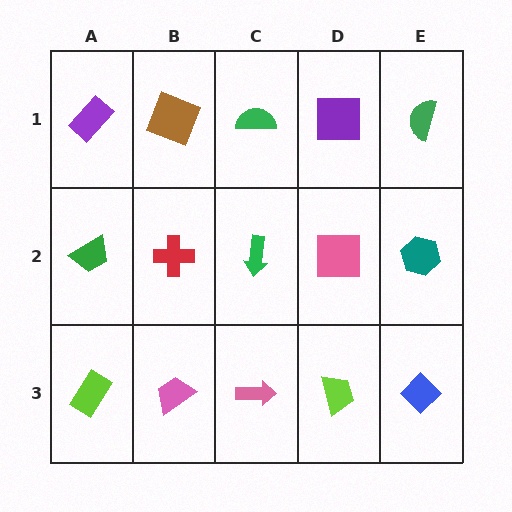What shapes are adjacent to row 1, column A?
A green trapezoid (row 2, column A), a brown square (row 1, column B).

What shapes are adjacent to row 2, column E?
A green semicircle (row 1, column E), a blue diamond (row 3, column E), a pink square (row 2, column D).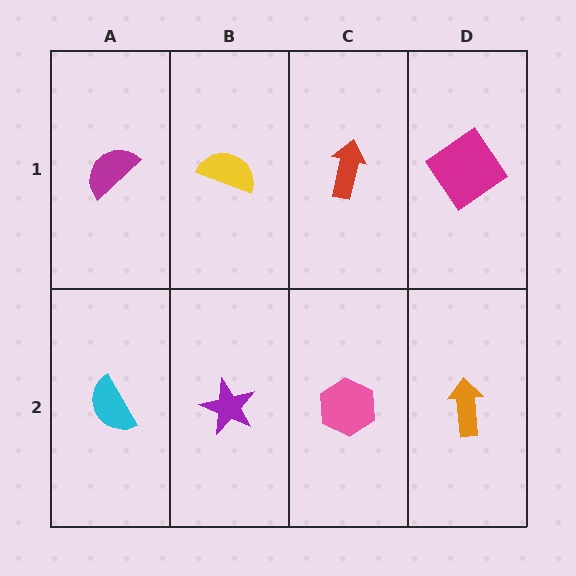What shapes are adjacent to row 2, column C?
A red arrow (row 1, column C), a purple star (row 2, column B), an orange arrow (row 2, column D).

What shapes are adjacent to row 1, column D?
An orange arrow (row 2, column D), a red arrow (row 1, column C).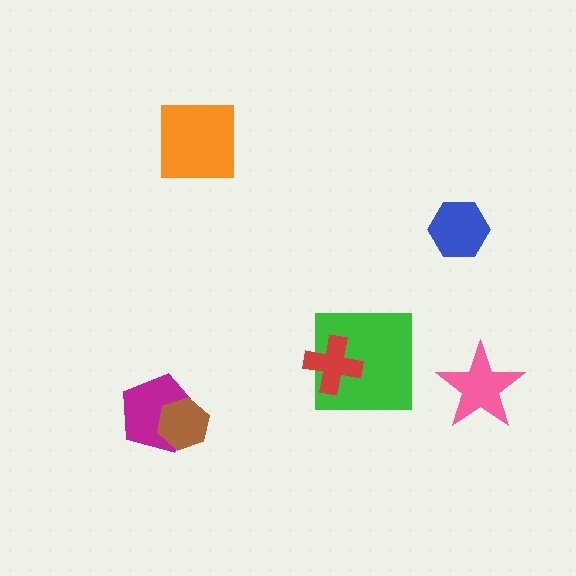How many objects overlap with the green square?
1 object overlaps with the green square.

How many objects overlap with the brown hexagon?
1 object overlaps with the brown hexagon.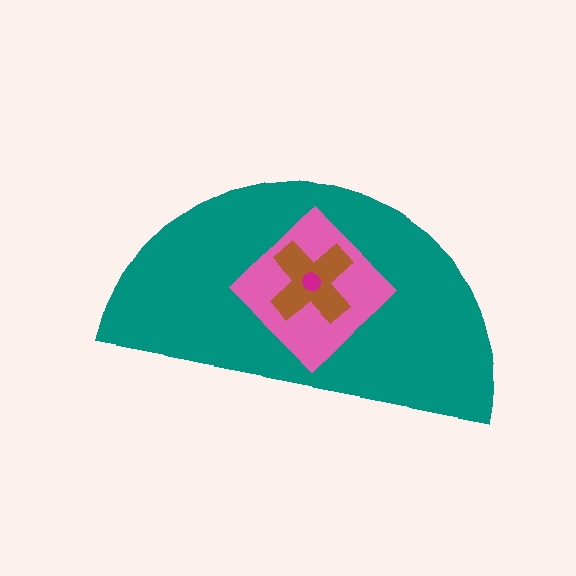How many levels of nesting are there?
4.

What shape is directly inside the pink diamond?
The brown cross.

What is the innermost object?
The magenta circle.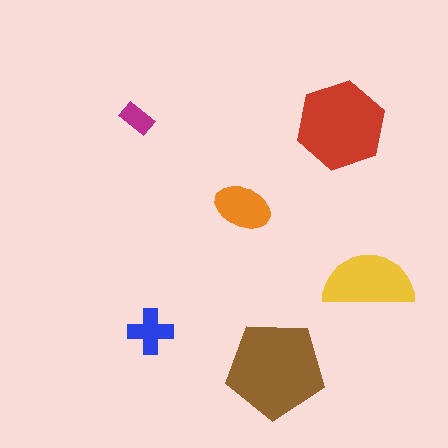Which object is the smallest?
The magenta rectangle.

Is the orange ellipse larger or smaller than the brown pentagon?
Smaller.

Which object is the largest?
The brown pentagon.